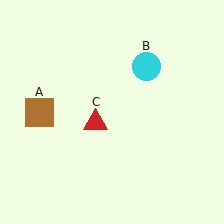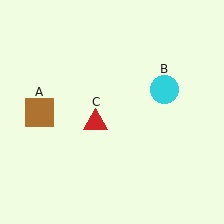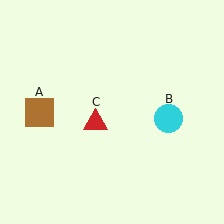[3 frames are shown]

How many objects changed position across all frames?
1 object changed position: cyan circle (object B).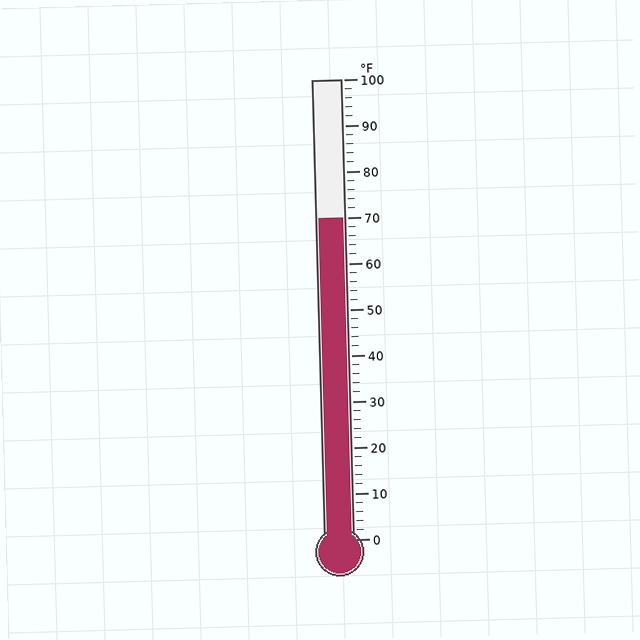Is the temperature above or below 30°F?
The temperature is above 30°F.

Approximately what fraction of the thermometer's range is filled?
The thermometer is filled to approximately 70% of its range.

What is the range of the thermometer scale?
The thermometer scale ranges from 0°F to 100°F.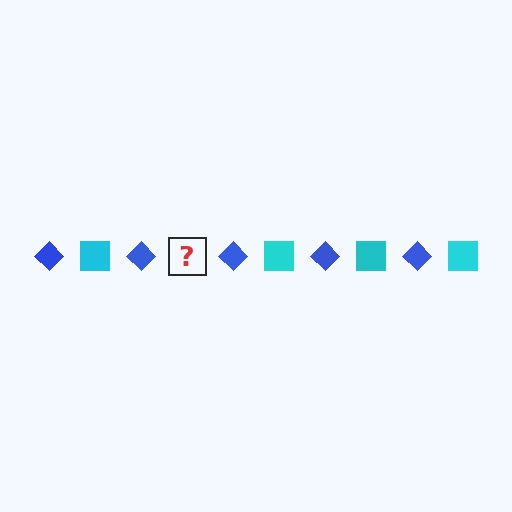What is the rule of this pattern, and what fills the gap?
The rule is that the pattern alternates between blue diamond and cyan square. The gap should be filled with a cyan square.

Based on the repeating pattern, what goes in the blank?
The blank should be a cyan square.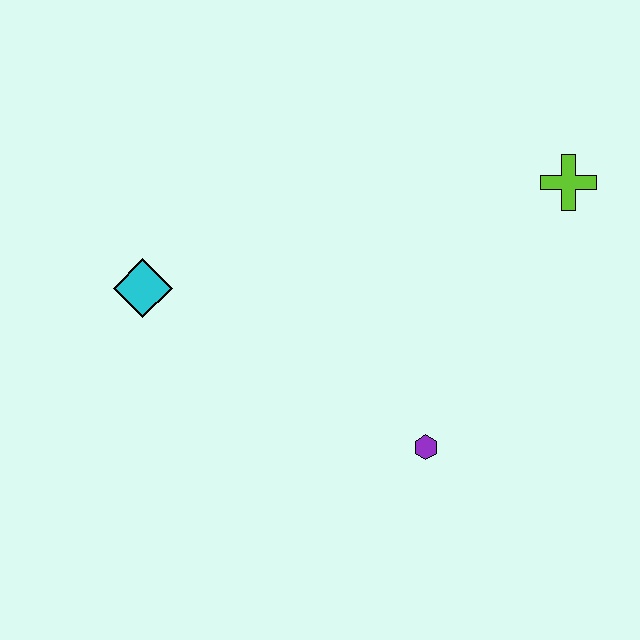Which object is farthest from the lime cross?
The cyan diamond is farthest from the lime cross.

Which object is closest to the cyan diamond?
The purple hexagon is closest to the cyan diamond.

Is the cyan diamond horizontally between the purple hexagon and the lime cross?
No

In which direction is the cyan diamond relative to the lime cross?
The cyan diamond is to the left of the lime cross.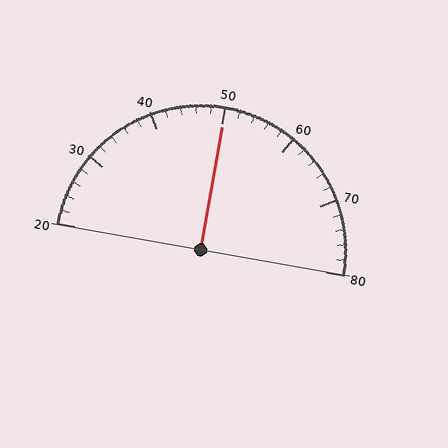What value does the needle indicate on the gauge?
The needle indicates approximately 50.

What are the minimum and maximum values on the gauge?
The gauge ranges from 20 to 80.